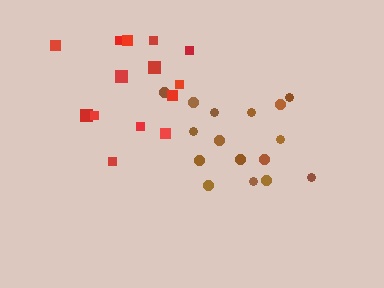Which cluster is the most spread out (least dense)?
Red.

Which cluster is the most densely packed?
Brown.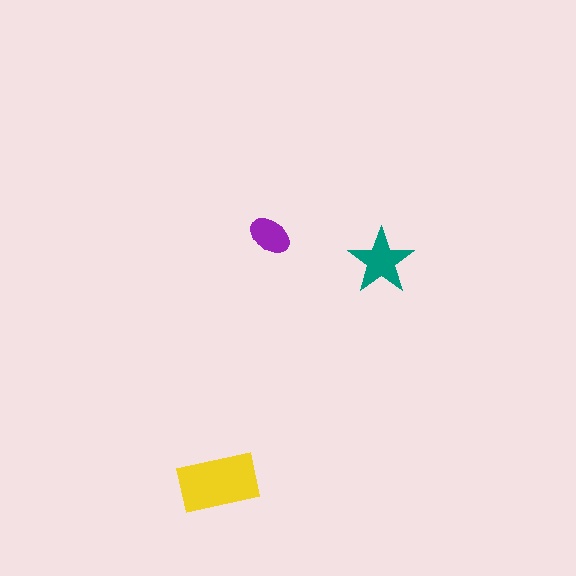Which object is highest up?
The purple ellipse is topmost.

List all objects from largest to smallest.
The yellow rectangle, the teal star, the purple ellipse.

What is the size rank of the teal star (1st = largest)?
2nd.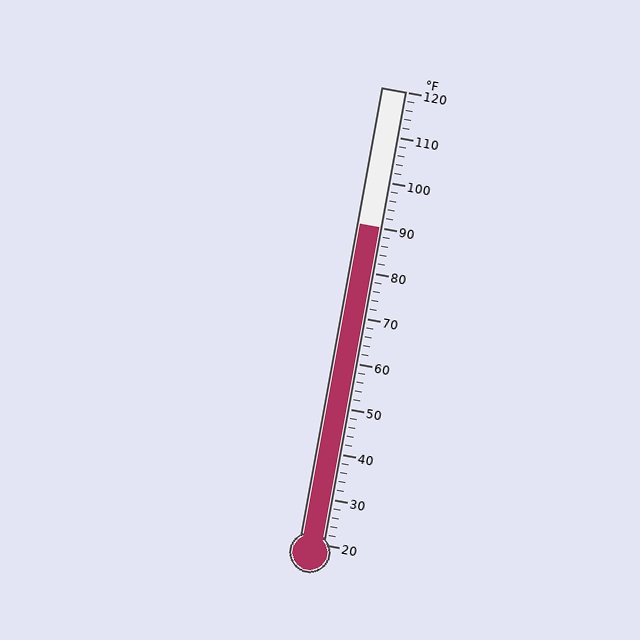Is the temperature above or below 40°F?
The temperature is above 40°F.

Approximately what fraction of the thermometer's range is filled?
The thermometer is filled to approximately 70% of its range.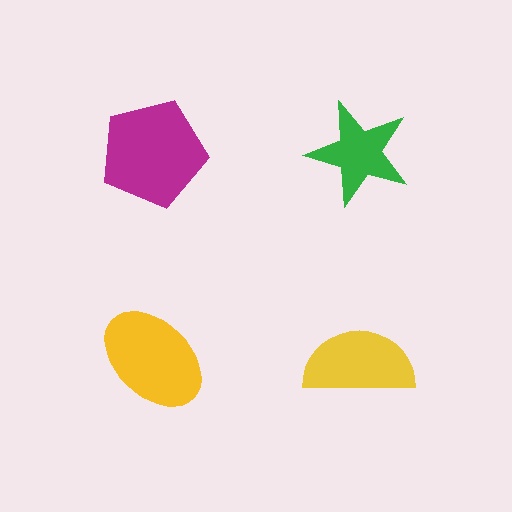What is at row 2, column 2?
A yellow semicircle.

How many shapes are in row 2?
2 shapes.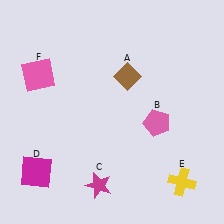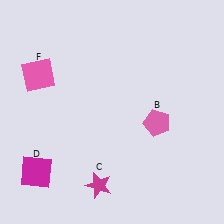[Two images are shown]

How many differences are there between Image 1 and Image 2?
There are 2 differences between the two images.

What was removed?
The brown diamond (A), the yellow cross (E) were removed in Image 2.